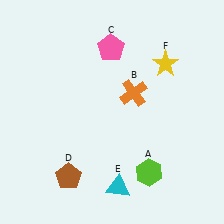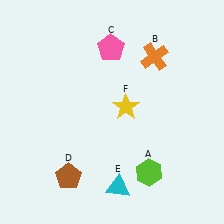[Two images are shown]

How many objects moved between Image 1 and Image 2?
2 objects moved between the two images.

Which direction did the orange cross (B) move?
The orange cross (B) moved up.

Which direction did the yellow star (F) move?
The yellow star (F) moved down.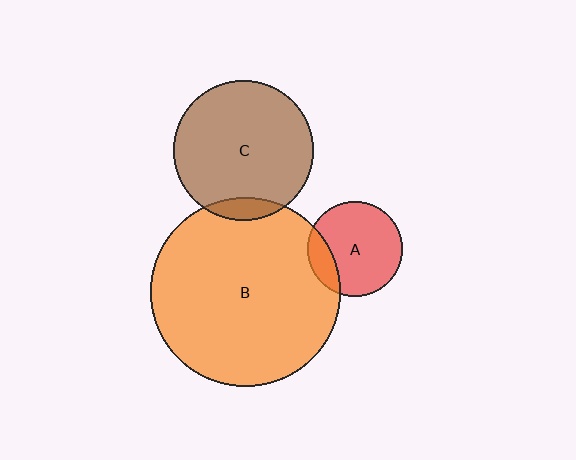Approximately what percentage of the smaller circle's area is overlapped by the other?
Approximately 10%.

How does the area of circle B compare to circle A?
Approximately 4.0 times.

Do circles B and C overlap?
Yes.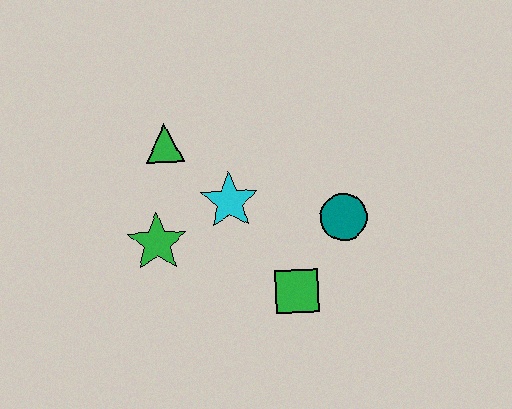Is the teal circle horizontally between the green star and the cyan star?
No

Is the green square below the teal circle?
Yes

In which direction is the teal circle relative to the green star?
The teal circle is to the right of the green star.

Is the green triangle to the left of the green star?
No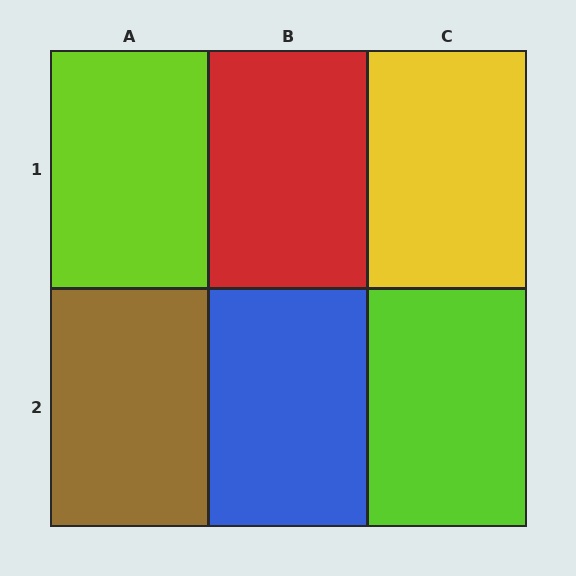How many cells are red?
1 cell is red.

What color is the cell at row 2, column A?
Brown.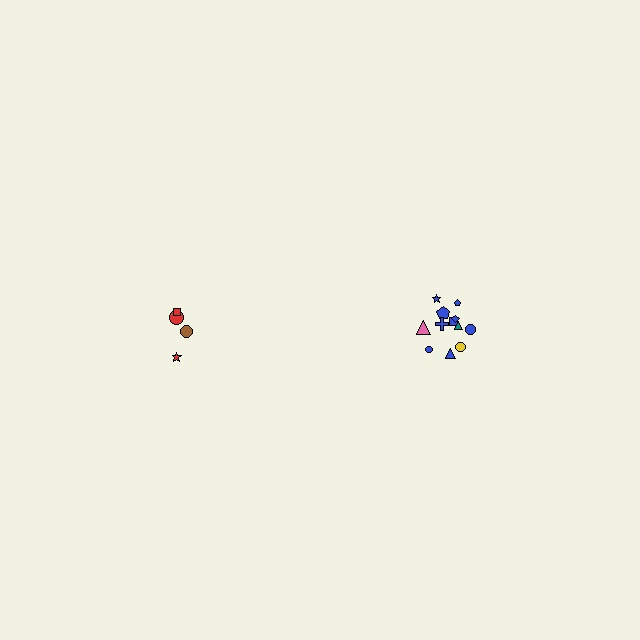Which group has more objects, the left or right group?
The right group.